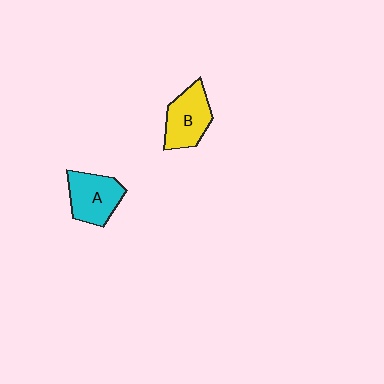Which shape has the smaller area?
Shape B (yellow).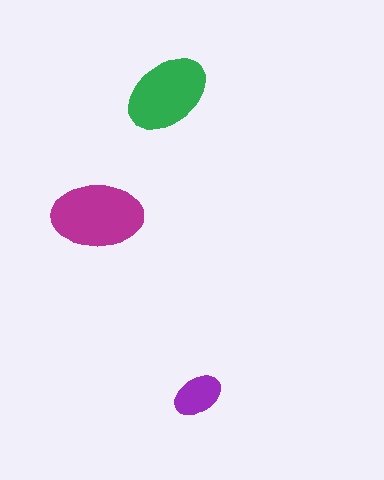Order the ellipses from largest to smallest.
the magenta one, the green one, the purple one.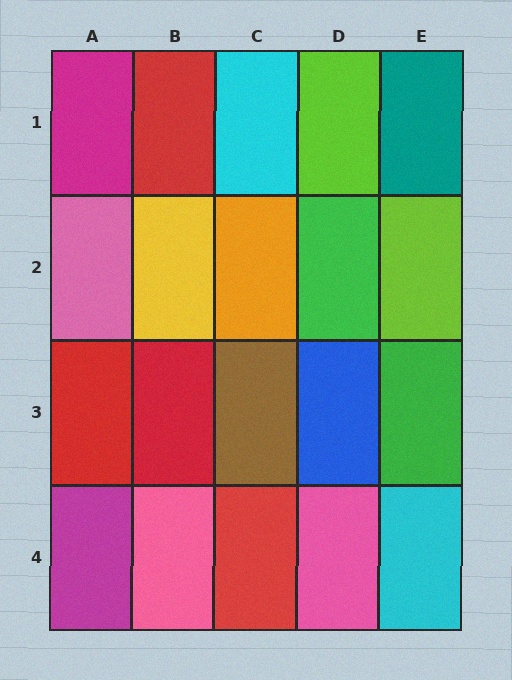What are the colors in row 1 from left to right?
Magenta, red, cyan, lime, teal.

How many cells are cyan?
2 cells are cyan.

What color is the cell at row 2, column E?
Lime.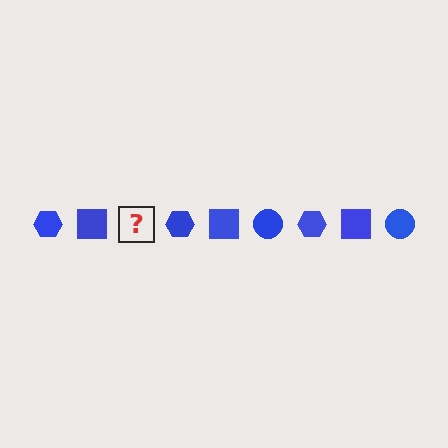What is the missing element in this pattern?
The missing element is a blue circle.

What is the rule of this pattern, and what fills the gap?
The rule is that the pattern cycles through hexagon, square, circle shapes in blue. The gap should be filled with a blue circle.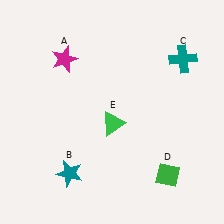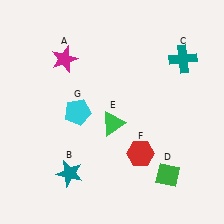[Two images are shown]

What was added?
A red hexagon (F), a cyan pentagon (G) were added in Image 2.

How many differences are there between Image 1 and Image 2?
There are 2 differences between the two images.